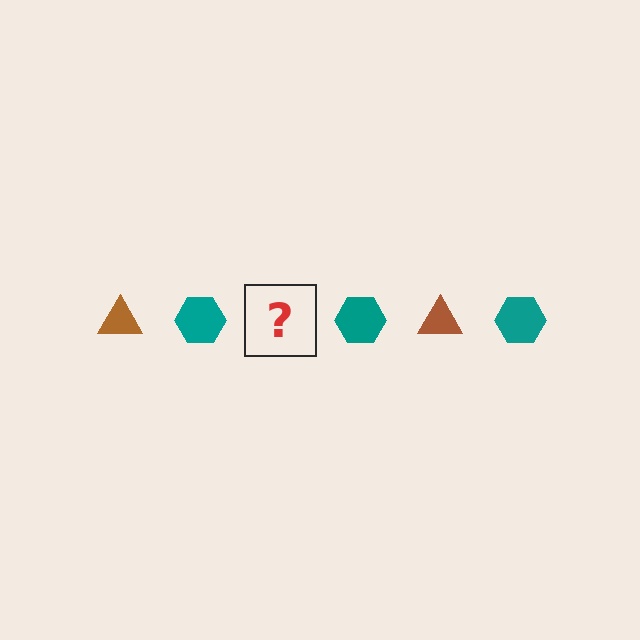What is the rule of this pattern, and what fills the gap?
The rule is that the pattern alternates between brown triangle and teal hexagon. The gap should be filled with a brown triangle.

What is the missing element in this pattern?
The missing element is a brown triangle.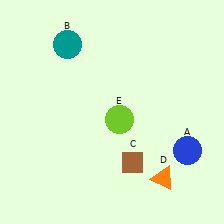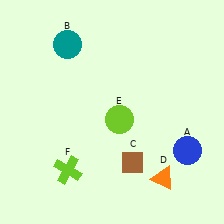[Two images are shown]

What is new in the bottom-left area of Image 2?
A lime cross (F) was added in the bottom-left area of Image 2.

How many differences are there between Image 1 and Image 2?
There is 1 difference between the two images.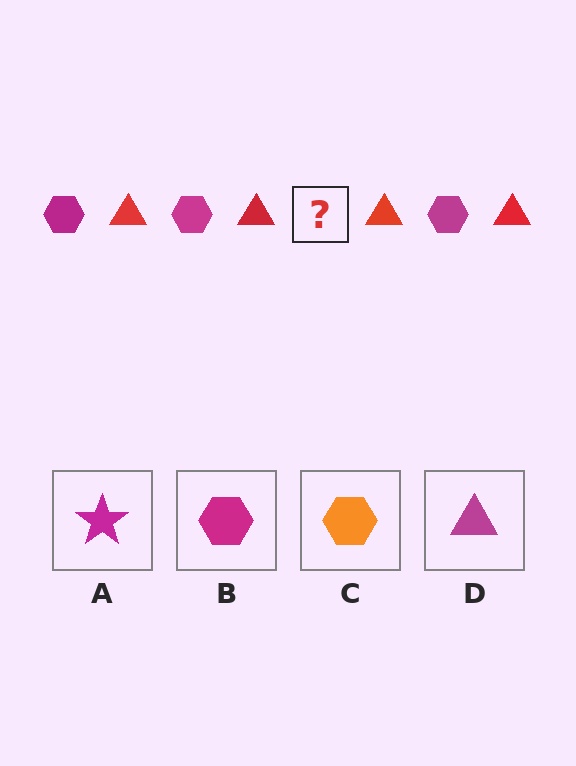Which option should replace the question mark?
Option B.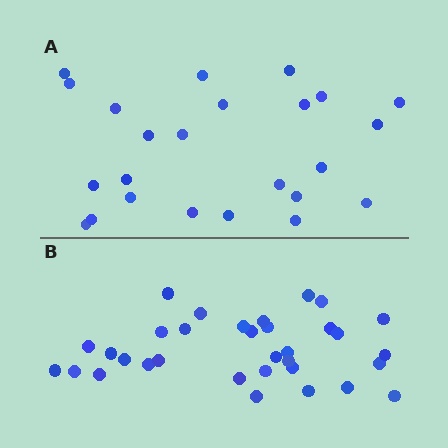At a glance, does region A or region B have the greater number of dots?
Region B (the bottom region) has more dots.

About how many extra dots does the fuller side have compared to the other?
Region B has roughly 8 or so more dots than region A.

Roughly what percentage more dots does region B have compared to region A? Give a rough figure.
About 40% more.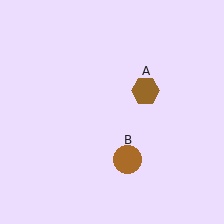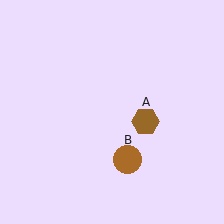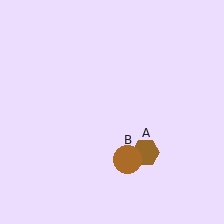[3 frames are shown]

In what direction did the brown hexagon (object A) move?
The brown hexagon (object A) moved down.